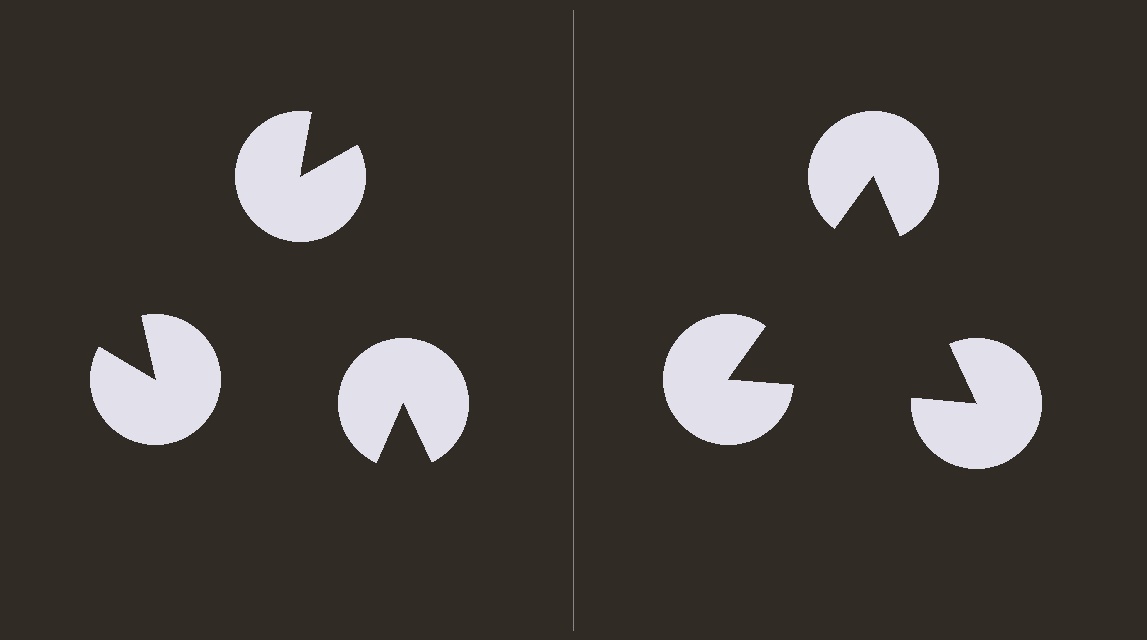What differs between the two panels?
The pac-man discs are positioned identically on both sides; only the wedge orientations differ. On the right they align to a triangle; on the left they are misaligned.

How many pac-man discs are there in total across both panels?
6 — 3 on each side.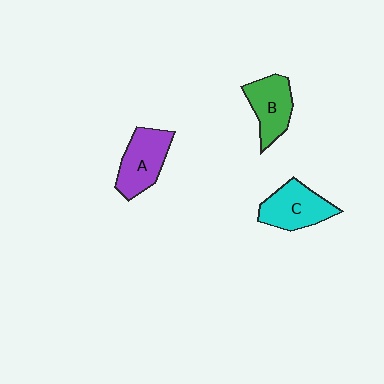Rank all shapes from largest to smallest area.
From largest to smallest: A (purple), C (cyan), B (green).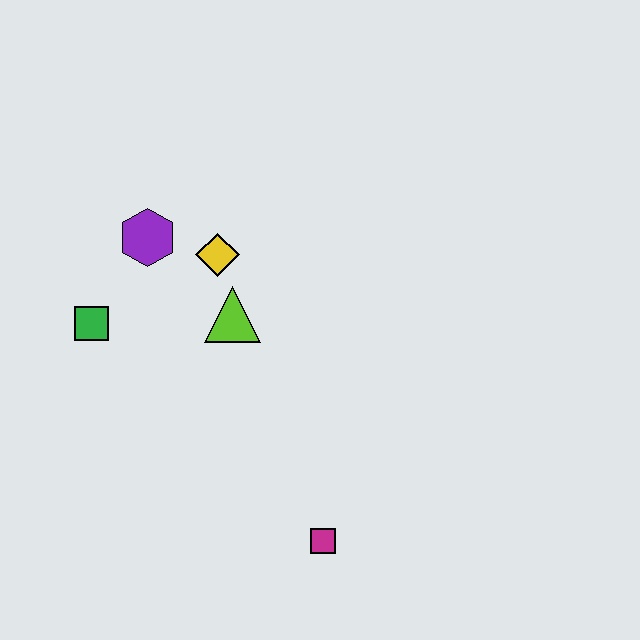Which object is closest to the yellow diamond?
The lime triangle is closest to the yellow diamond.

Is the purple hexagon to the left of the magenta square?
Yes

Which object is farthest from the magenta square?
The purple hexagon is farthest from the magenta square.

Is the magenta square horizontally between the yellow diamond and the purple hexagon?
No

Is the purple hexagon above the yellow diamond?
Yes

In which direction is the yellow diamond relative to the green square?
The yellow diamond is to the right of the green square.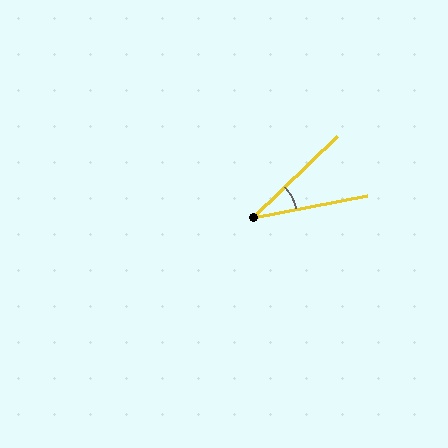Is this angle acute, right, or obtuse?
It is acute.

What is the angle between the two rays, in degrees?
Approximately 33 degrees.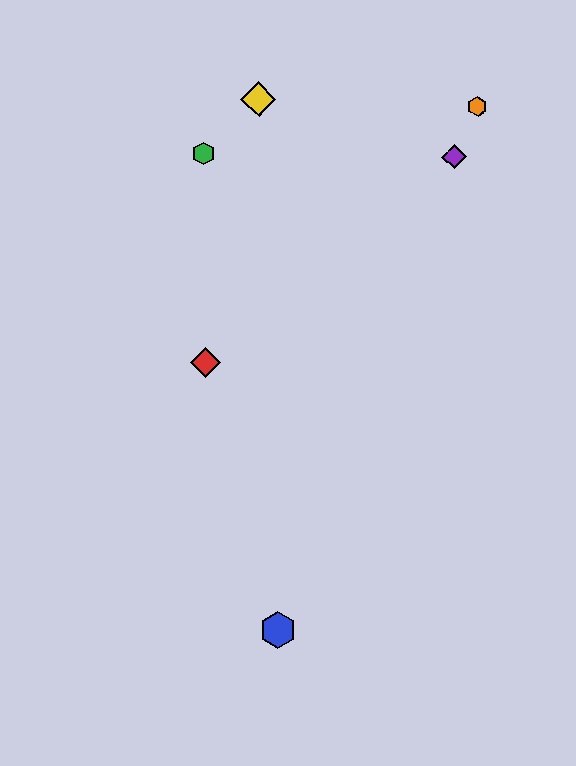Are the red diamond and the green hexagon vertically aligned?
Yes, both are at x≈205.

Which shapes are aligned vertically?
The red diamond, the green hexagon are aligned vertically.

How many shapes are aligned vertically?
2 shapes (the red diamond, the green hexagon) are aligned vertically.